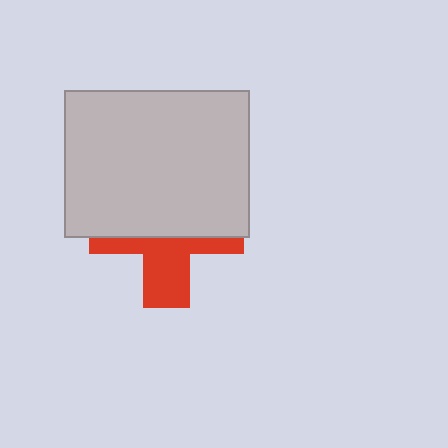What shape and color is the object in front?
The object in front is a light gray rectangle.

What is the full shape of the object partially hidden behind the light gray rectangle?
The partially hidden object is a red cross.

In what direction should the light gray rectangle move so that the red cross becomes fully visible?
The light gray rectangle should move up. That is the shortest direction to clear the overlap and leave the red cross fully visible.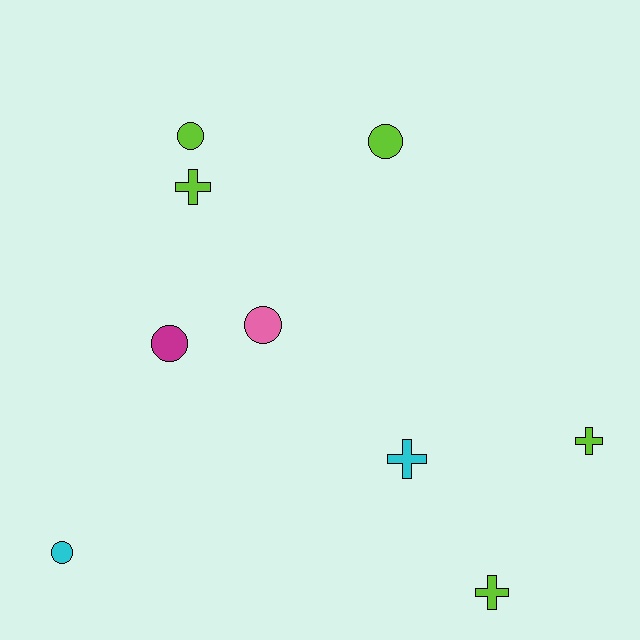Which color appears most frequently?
Lime, with 5 objects.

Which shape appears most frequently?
Circle, with 5 objects.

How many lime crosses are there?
There are 3 lime crosses.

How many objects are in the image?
There are 9 objects.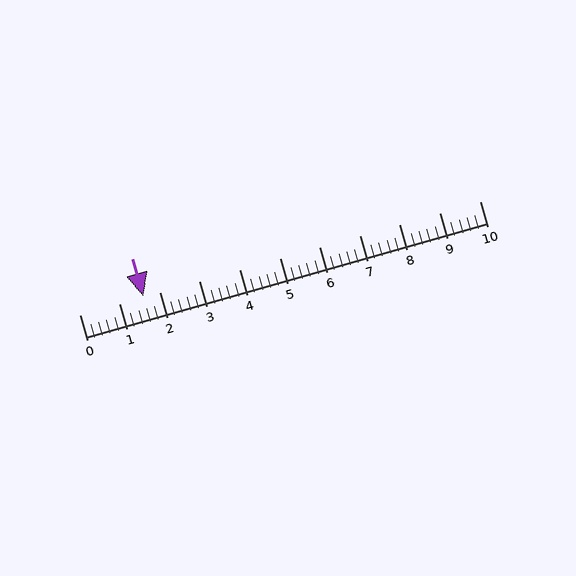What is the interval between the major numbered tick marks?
The major tick marks are spaced 1 units apart.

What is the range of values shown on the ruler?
The ruler shows values from 0 to 10.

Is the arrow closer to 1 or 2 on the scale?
The arrow is closer to 2.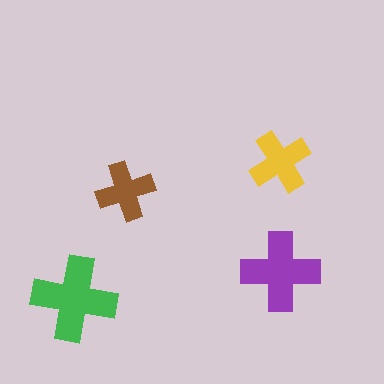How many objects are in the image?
There are 4 objects in the image.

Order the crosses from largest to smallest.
the green one, the purple one, the yellow one, the brown one.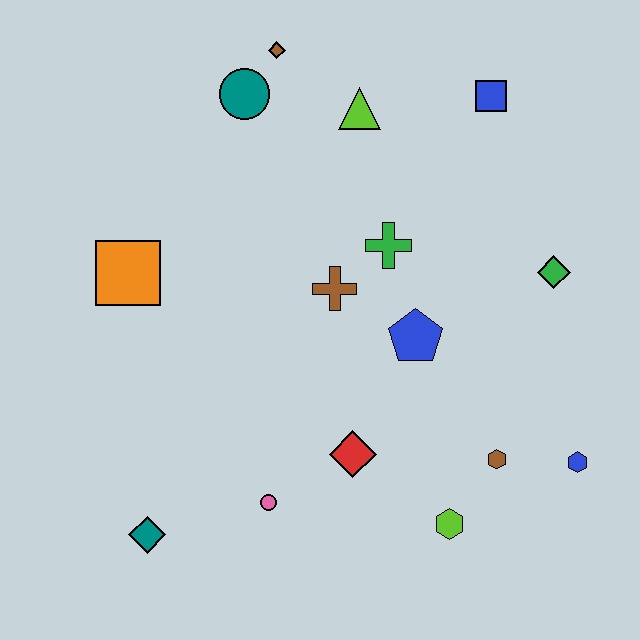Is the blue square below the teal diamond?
No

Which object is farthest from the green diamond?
The teal diamond is farthest from the green diamond.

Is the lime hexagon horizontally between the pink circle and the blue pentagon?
No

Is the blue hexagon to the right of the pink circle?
Yes